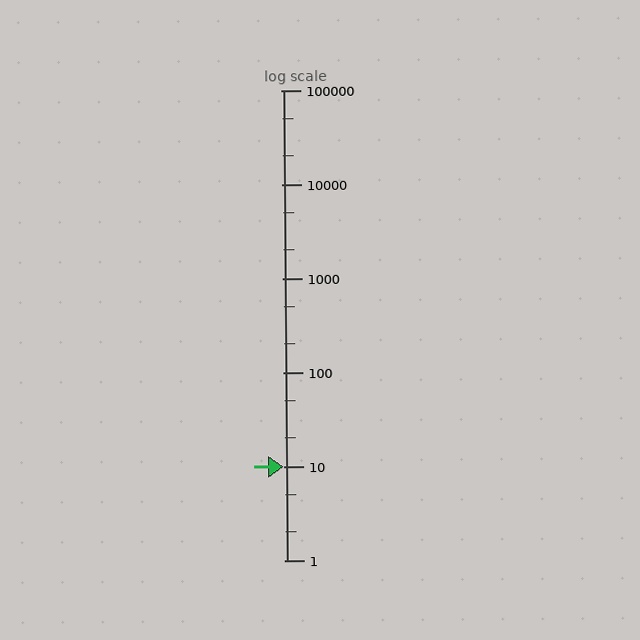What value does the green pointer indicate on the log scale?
The pointer indicates approximately 9.9.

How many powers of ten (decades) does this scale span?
The scale spans 5 decades, from 1 to 100000.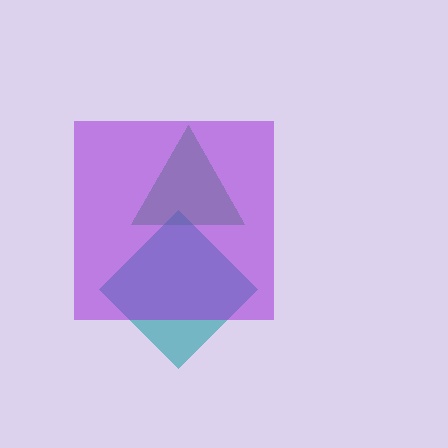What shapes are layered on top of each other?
The layered shapes are: a green triangle, a teal diamond, a purple square.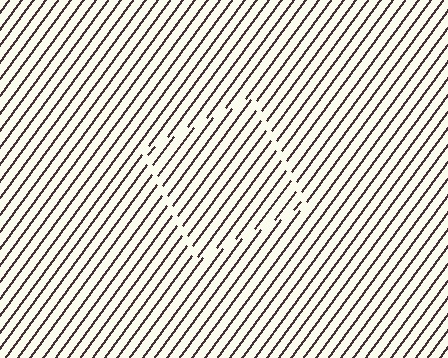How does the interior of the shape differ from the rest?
The interior of the shape contains the same grating, shifted by half a period — the contour is defined by the phase discontinuity where line-ends from the inner and outer gratings abut.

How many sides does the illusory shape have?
4 sides — the line-ends trace a square.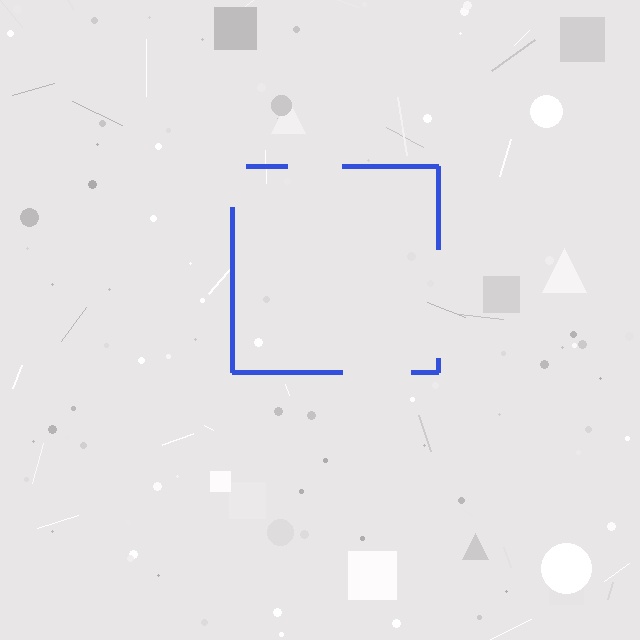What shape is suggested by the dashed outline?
The dashed outline suggests a square.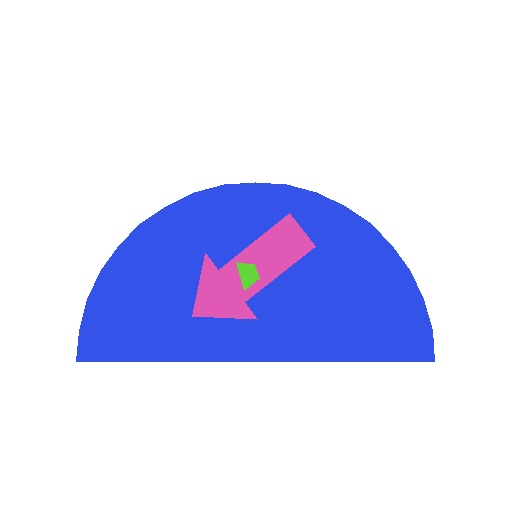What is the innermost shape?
The lime trapezoid.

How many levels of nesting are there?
3.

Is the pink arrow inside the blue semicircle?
Yes.